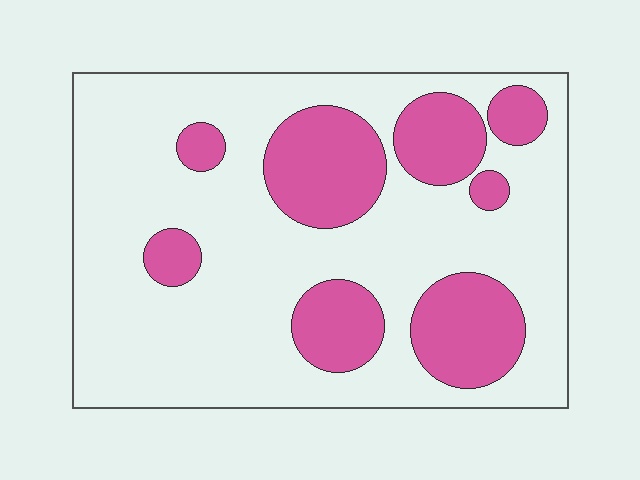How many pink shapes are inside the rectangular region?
8.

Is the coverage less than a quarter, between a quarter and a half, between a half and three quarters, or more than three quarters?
Between a quarter and a half.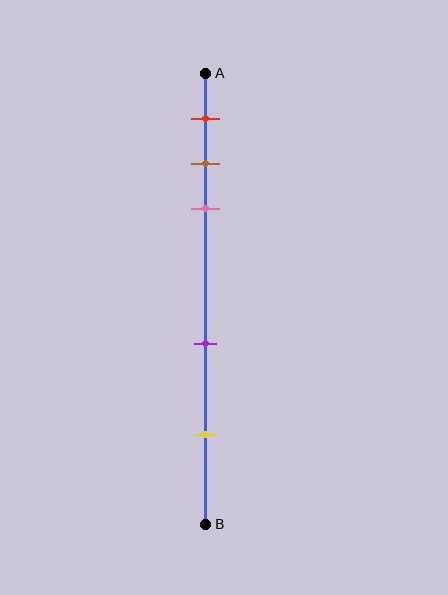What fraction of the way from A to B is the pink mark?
The pink mark is approximately 30% (0.3) of the way from A to B.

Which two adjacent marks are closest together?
The brown and pink marks are the closest adjacent pair.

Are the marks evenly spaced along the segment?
No, the marks are not evenly spaced.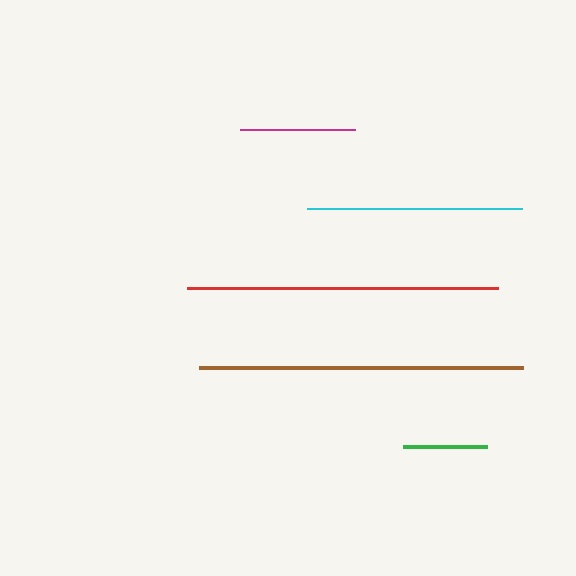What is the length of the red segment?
The red segment is approximately 311 pixels long.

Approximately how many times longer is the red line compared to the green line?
The red line is approximately 3.7 times the length of the green line.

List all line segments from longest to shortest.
From longest to shortest: brown, red, cyan, magenta, green.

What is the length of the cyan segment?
The cyan segment is approximately 214 pixels long.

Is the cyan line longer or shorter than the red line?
The red line is longer than the cyan line.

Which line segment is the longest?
The brown line is the longest at approximately 323 pixels.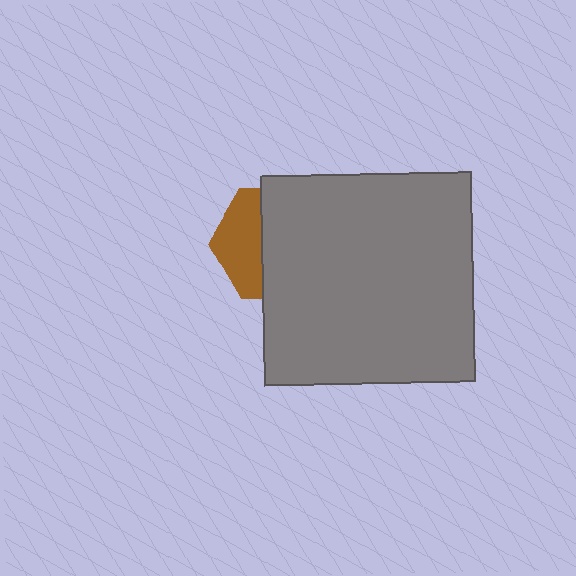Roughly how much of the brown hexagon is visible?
A small part of it is visible (roughly 38%).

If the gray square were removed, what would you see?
You would see the complete brown hexagon.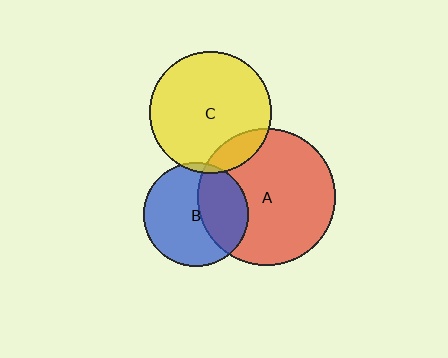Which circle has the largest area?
Circle A (red).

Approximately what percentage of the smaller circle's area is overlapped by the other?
Approximately 15%.